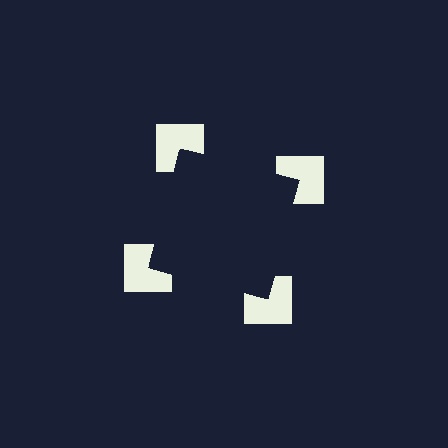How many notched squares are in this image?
There are 4 — one at each vertex of the illusory square.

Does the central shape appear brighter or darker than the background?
It typically appears slightly darker than the background, even though no actual brightness change is drawn.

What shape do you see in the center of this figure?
An illusory square — its edges are inferred from the aligned wedge cuts in the notched squares, not physically drawn.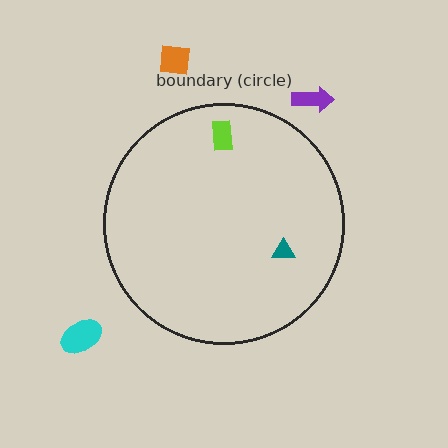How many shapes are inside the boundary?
2 inside, 3 outside.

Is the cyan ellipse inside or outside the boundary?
Outside.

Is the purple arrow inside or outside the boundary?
Outside.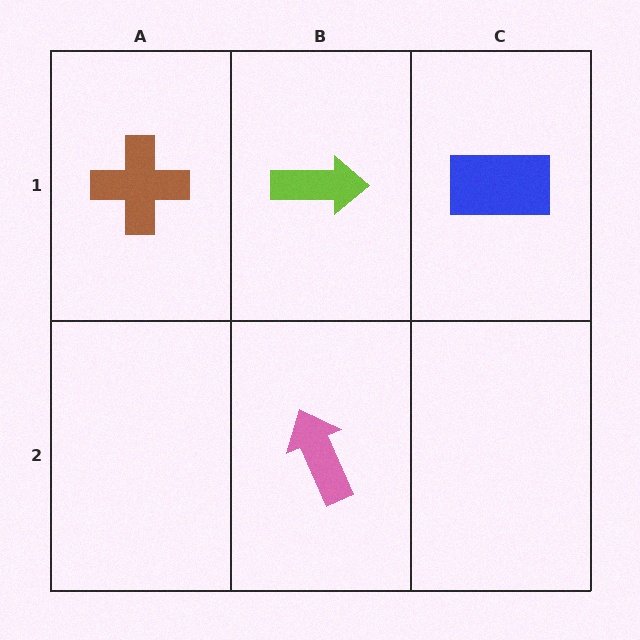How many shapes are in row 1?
3 shapes.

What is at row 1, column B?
A lime arrow.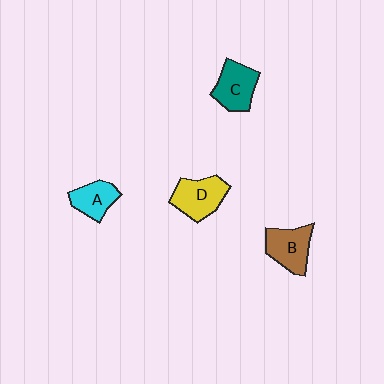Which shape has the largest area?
Shape D (yellow).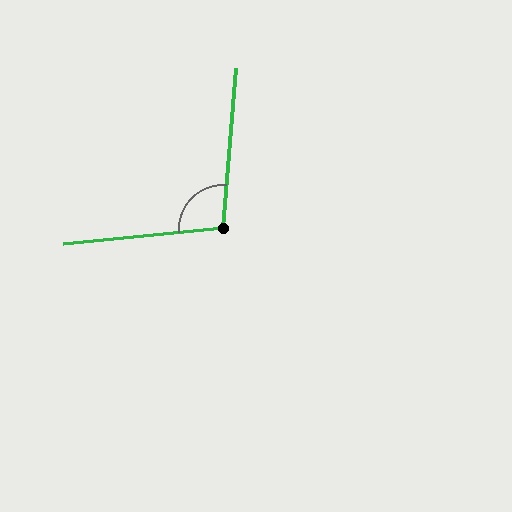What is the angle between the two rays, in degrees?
Approximately 100 degrees.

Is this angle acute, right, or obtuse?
It is obtuse.